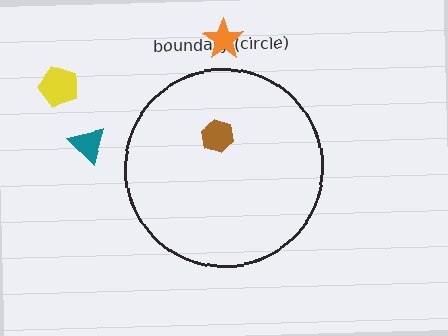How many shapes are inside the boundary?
1 inside, 3 outside.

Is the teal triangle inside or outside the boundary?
Outside.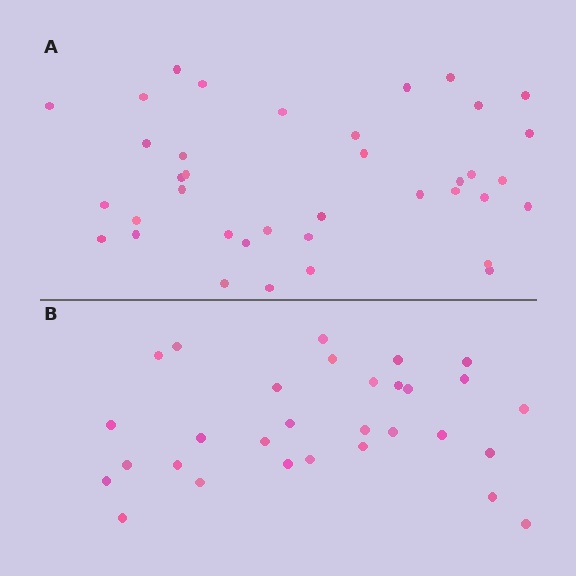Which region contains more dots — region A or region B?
Region A (the top region) has more dots.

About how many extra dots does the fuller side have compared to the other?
Region A has roughly 8 or so more dots than region B.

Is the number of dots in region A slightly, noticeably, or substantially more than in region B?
Region A has noticeably more, but not dramatically so. The ratio is roughly 1.3 to 1.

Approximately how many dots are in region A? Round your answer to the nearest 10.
About 40 dots. (The exact count is 38, which rounds to 40.)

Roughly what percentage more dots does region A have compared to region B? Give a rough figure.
About 25% more.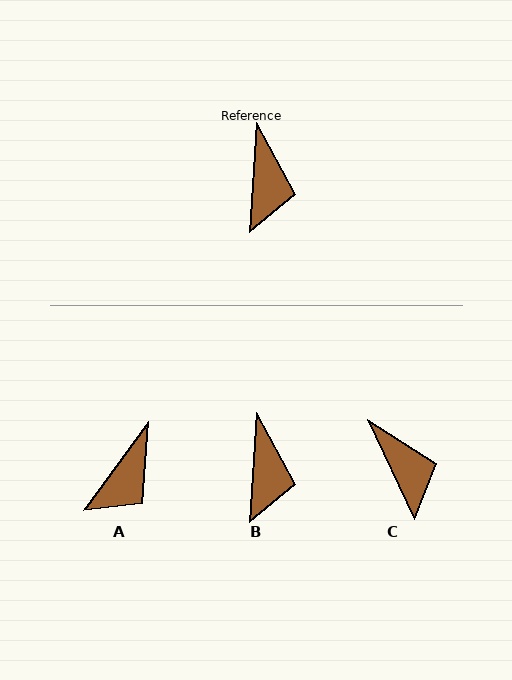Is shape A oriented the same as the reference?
No, it is off by about 32 degrees.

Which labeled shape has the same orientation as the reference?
B.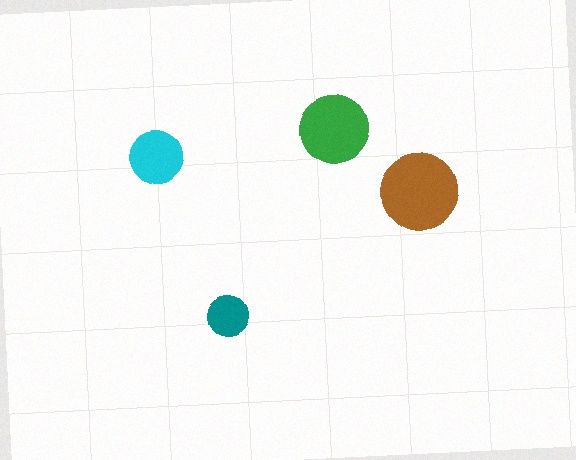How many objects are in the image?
There are 4 objects in the image.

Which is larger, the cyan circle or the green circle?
The green one.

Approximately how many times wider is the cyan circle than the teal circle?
About 1.5 times wider.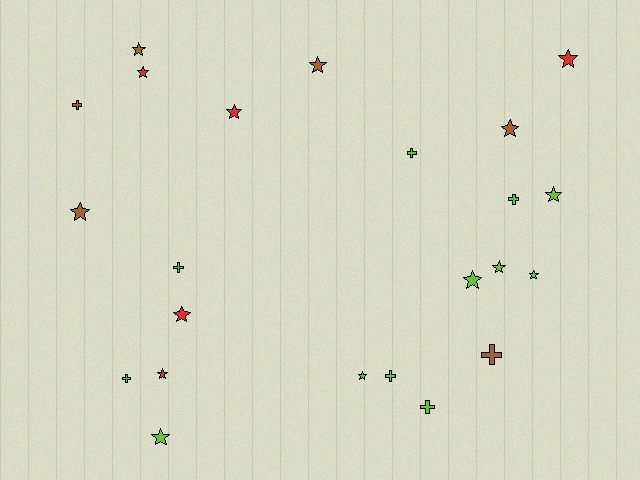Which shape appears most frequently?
Star, with 15 objects.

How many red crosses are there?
There are no red crosses.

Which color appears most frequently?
Lime, with 12 objects.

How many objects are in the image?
There are 23 objects.